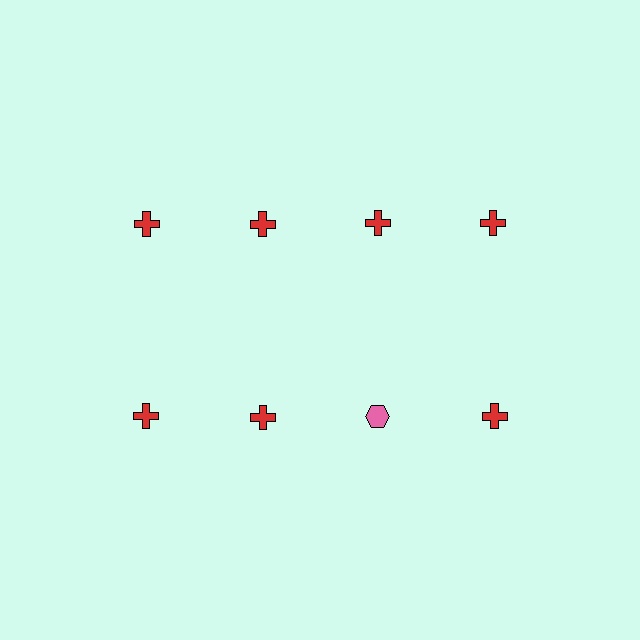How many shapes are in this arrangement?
There are 8 shapes arranged in a grid pattern.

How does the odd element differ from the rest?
It differs in both color (pink instead of red) and shape (hexagon instead of cross).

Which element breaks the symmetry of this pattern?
The pink hexagon in the second row, center column breaks the symmetry. All other shapes are red crosses.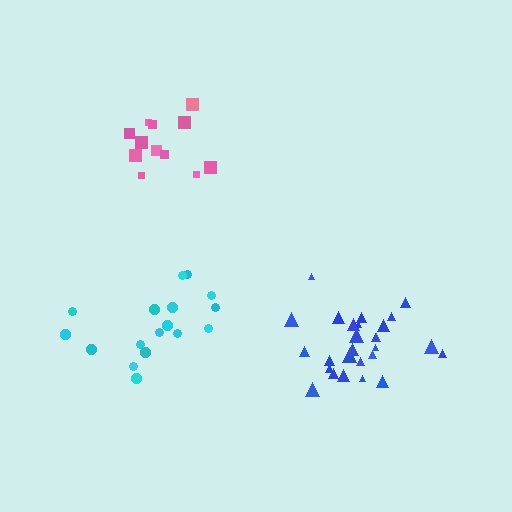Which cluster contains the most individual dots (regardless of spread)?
Blue (28).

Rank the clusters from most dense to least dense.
blue, pink, cyan.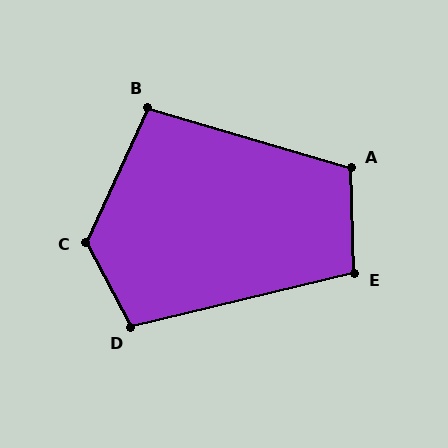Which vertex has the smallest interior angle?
B, at approximately 98 degrees.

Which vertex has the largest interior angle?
C, at approximately 128 degrees.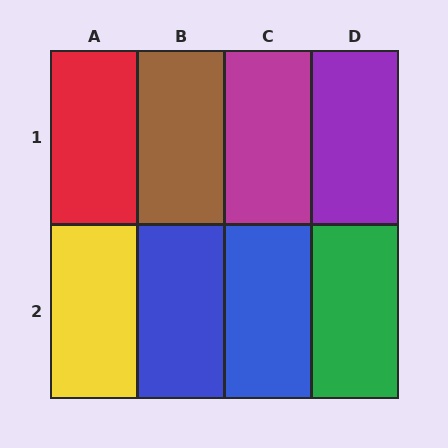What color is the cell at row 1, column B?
Brown.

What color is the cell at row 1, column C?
Magenta.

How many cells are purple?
1 cell is purple.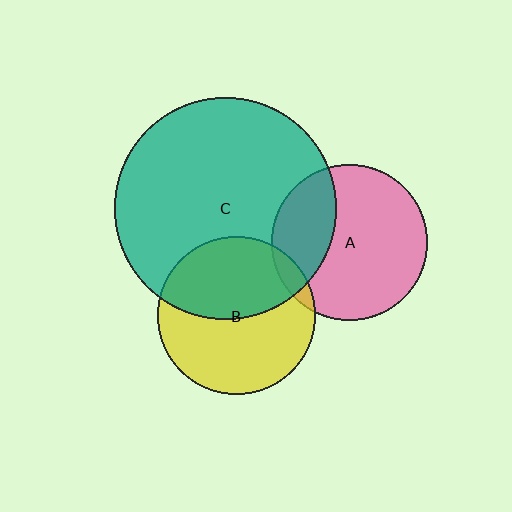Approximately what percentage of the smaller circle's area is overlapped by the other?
Approximately 30%.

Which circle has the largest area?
Circle C (teal).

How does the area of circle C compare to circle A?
Approximately 2.0 times.